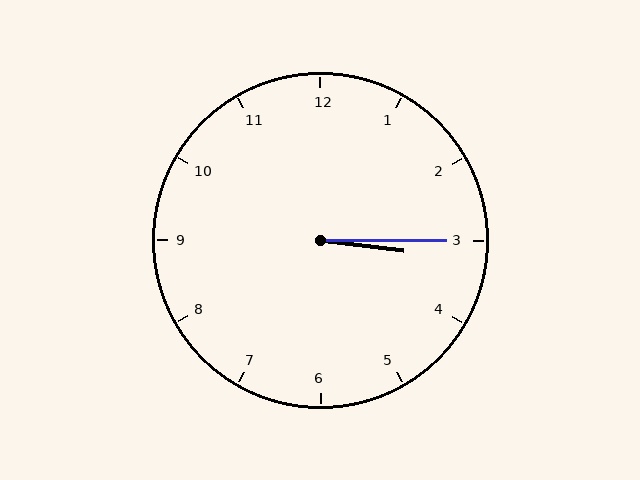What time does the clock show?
3:15.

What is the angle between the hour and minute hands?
Approximately 8 degrees.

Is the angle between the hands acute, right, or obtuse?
It is acute.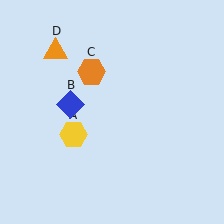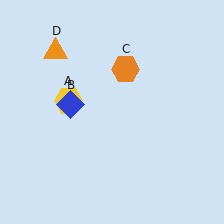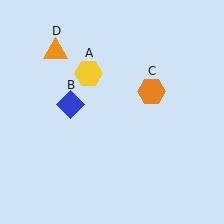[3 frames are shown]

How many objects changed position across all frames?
2 objects changed position: yellow hexagon (object A), orange hexagon (object C).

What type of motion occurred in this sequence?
The yellow hexagon (object A), orange hexagon (object C) rotated clockwise around the center of the scene.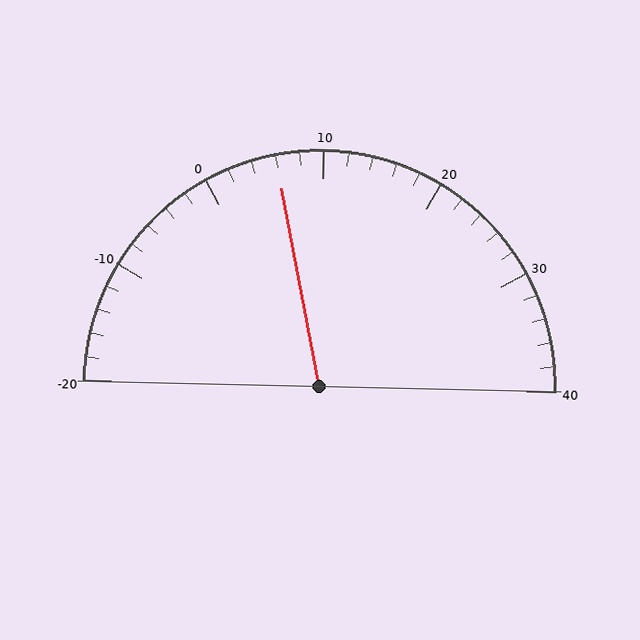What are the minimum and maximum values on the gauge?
The gauge ranges from -20 to 40.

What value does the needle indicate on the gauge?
The needle indicates approximately 6.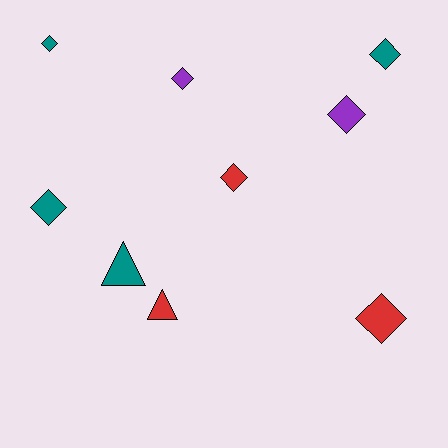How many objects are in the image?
There are 9 objects.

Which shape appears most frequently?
Diamond, with 7 objects.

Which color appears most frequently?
Teal, with 4 objects.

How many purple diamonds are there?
There are 2 purple diamonds.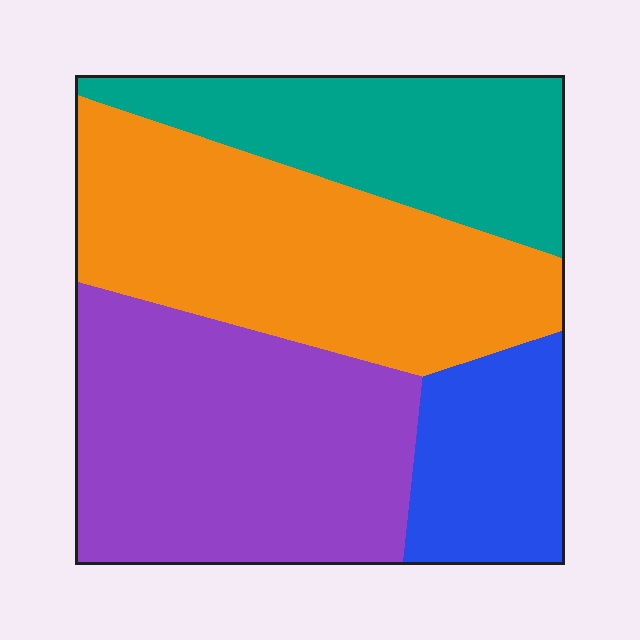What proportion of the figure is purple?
Purple covers around 35% of the figure.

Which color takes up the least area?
Blue, at roughly 15%.